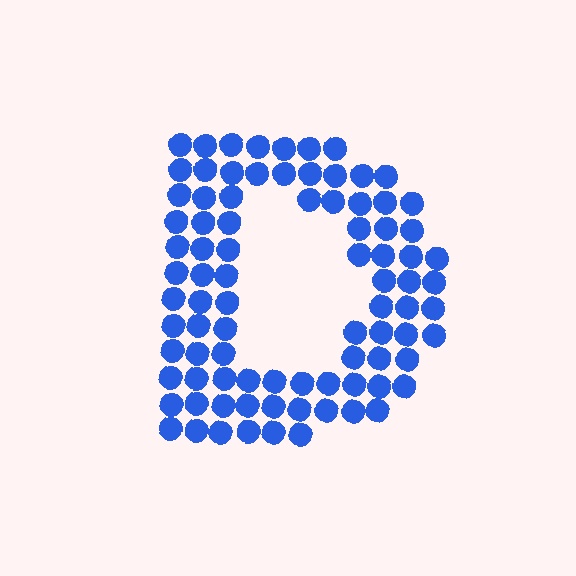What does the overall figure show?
The overall figure shows the letter D.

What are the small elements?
The small elements are circles.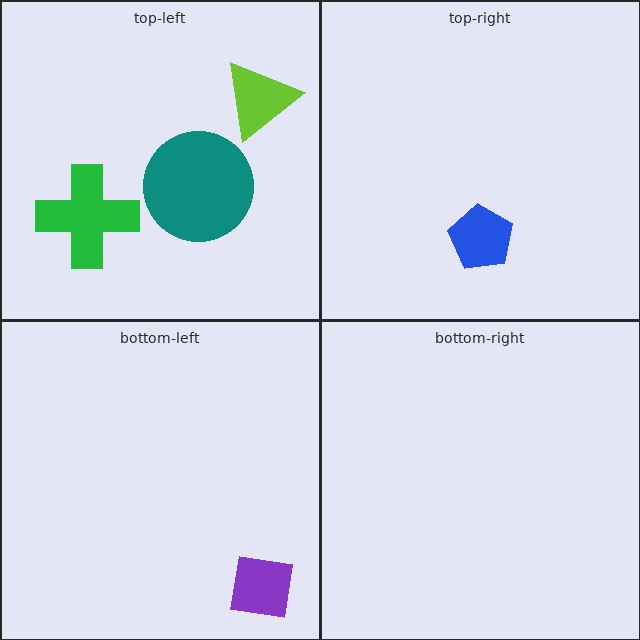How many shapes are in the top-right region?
1.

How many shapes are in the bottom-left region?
1.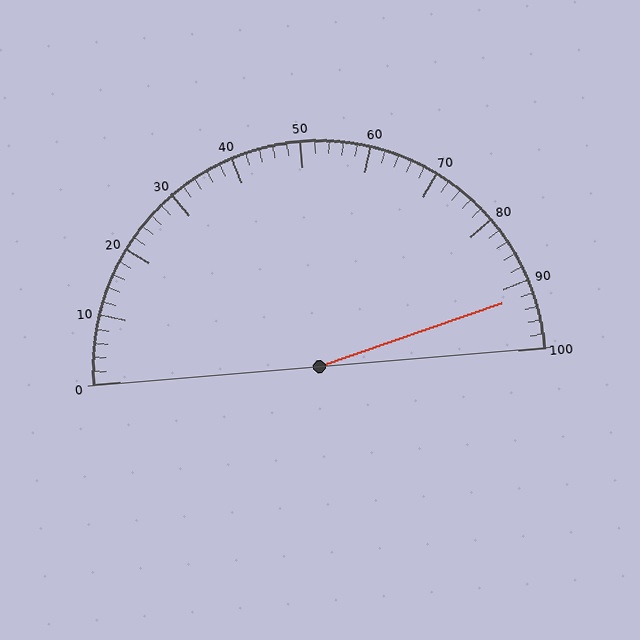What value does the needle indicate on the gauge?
The needle indicates approximately 92.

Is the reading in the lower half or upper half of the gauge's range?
The reading is in the upper half of the range (0 to 100).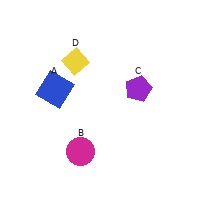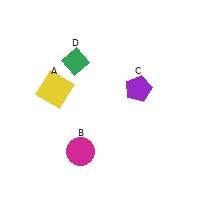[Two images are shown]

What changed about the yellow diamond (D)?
In Image 1, D is yellow. In Image 2, it changed to green.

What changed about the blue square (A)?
In Image 1, A is blue. In Image 2, it changed to yellow.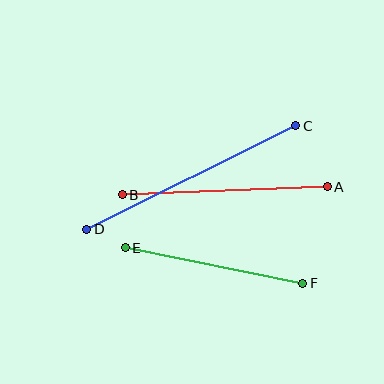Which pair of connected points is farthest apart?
Points C and D are farthest apart.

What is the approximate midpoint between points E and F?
The midpoint is at approximately (214, 266) pixels.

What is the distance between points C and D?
The distance is approximately 233 pixels.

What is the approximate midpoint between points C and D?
The midpoint is at approximately (191, 178) pixels.